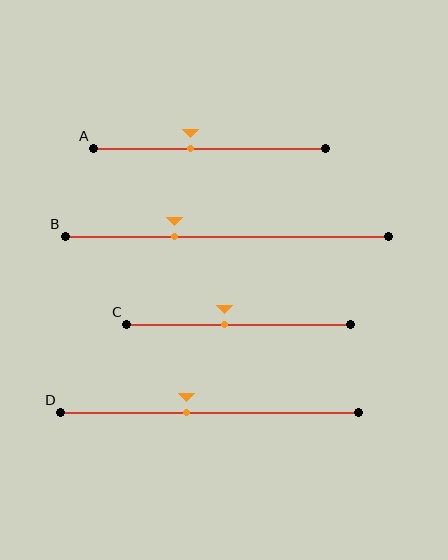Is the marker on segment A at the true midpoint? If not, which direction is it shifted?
No, the marker on segment A is shifted to the left by about 8% of the segment length.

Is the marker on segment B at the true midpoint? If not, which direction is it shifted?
No, the marker on segment B is shifted to the left by about 16% of the segment length.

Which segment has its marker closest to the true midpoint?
Segment C has its marker closest to the true midpoint.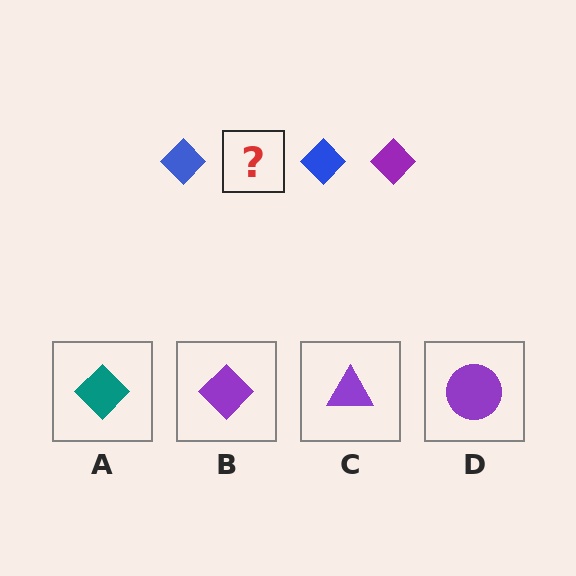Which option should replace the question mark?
Option B.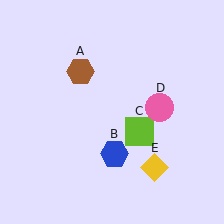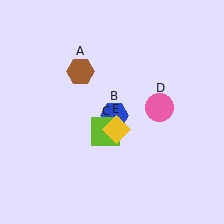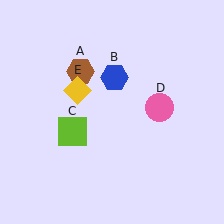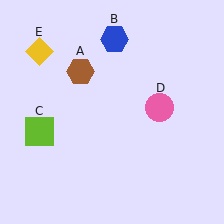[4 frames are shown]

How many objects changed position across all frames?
3 objects changed position: blue hexagon (object B), lime square (object C), yellow diamond (object E).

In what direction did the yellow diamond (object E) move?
The yellow diamond (object E) moved up and to the left.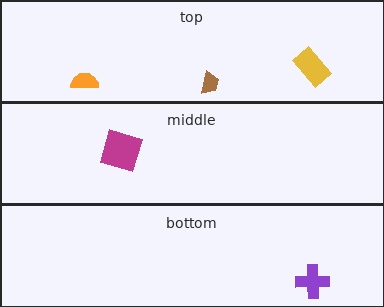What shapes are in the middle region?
The magenta square.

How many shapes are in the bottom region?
1.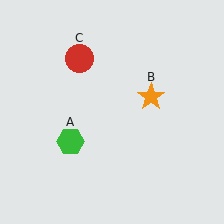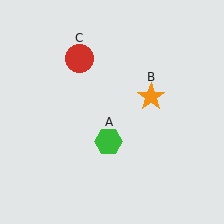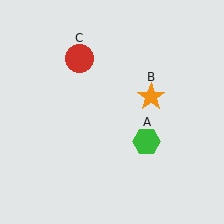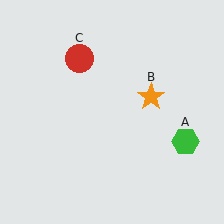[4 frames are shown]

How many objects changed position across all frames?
1 object changed position: green hexagon (object A).